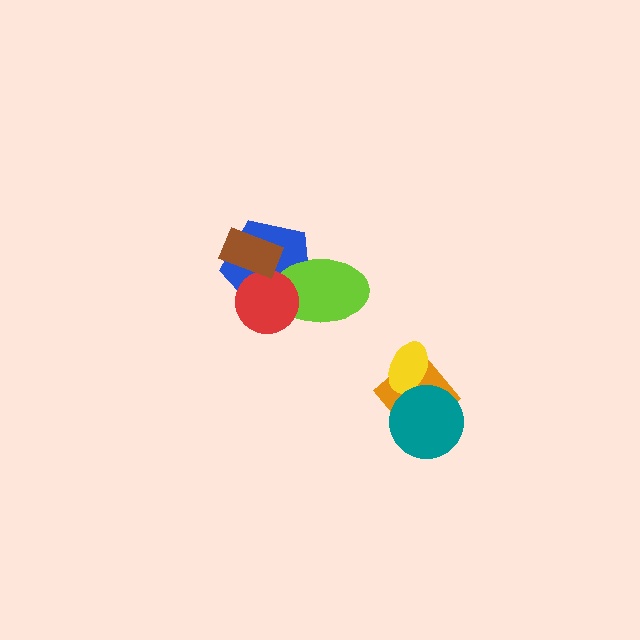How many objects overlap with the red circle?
3 objects overlap with the red circle.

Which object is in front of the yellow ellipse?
The teal circle is in front of the yellow ellipse.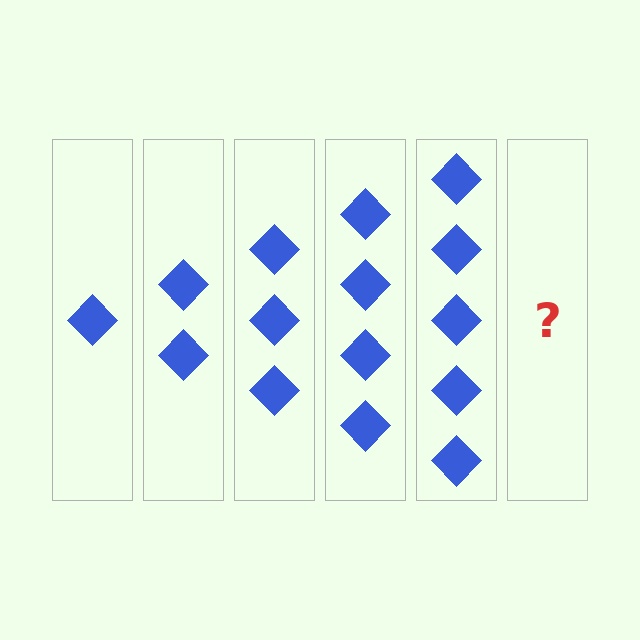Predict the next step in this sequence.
The next step is 6 diamonds.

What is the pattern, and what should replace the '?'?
The pattern is that each step adds one more diamond. The '?' should be 6 diamonds.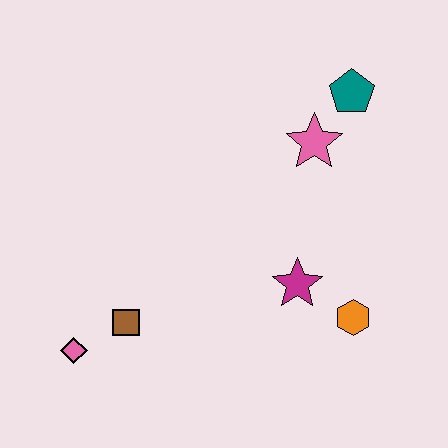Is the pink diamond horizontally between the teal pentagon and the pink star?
No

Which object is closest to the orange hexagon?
The magenta star is closest to the orange hexagon.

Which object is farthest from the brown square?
The teal pentagon is farthest from the brown square.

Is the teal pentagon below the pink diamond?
No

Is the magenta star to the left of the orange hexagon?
Yes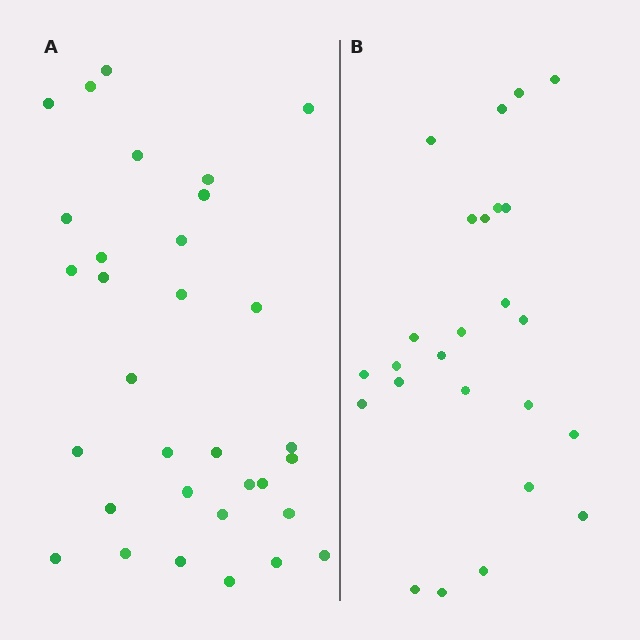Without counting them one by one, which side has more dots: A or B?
Region A (the left region) has more dots.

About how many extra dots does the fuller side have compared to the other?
Region A has roughly 8 or so more dots than region B.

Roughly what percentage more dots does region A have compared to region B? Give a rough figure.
About 30% more.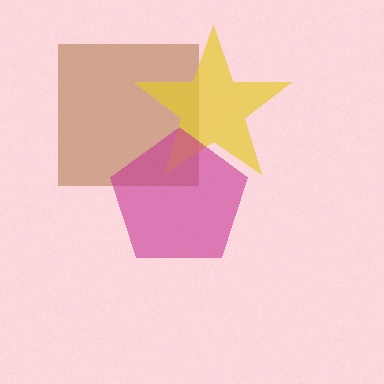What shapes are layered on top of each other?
The layered shapes are: a brown square, a yellow star, a magenta pentagon.